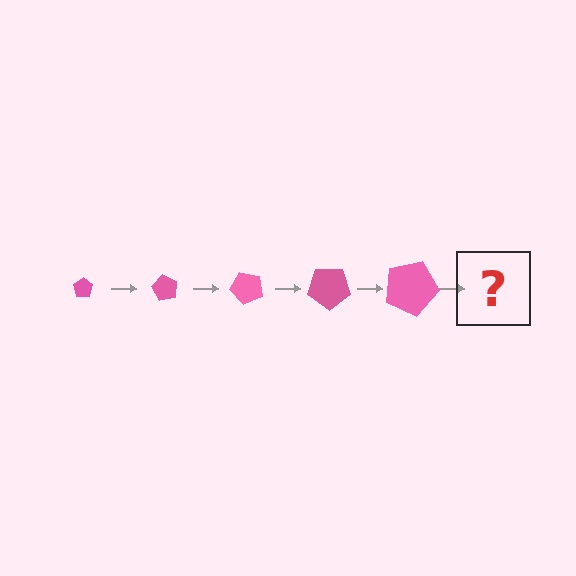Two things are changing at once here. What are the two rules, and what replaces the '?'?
The two rules are that the pentagon grows larger each step and it rotates 60 degrees each step. The '?' should be a pentagon, larger than the previous one and rotated 300 degrees from the start.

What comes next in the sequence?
The next element should be a pentagon, larger than the previous one and rotated 300 degrees from the start.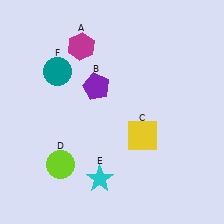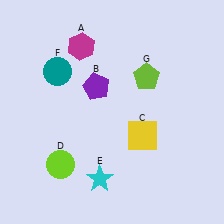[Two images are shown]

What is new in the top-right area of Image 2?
A lime pentagon (G) was added in the top-right area of Image 2.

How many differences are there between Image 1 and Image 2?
There is 1 difference between the two images.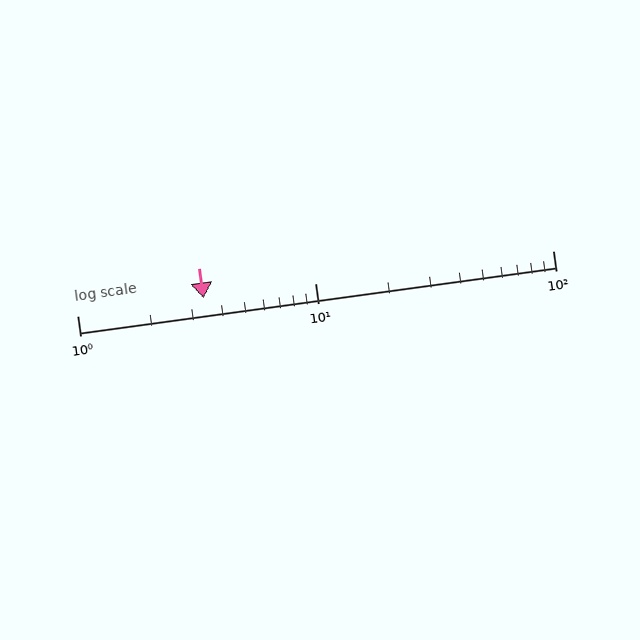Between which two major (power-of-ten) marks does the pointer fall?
The pointer is between 1 and 10.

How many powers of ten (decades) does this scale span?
The scale spans 2 decades, from 1 to 100.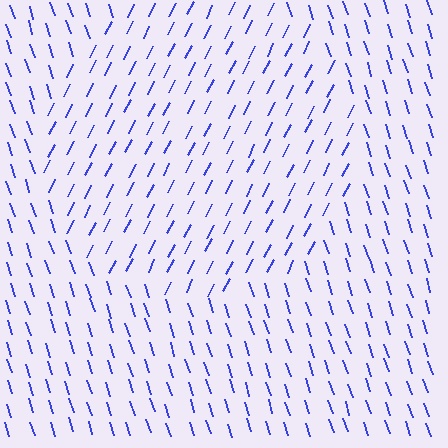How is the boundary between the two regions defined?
The boundary is defined purely by a change in line orientation (approximately 45 degrees difference). All lines are the same color and thickness.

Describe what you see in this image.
The image is filled with small blue line segments. A circle region in the image has lines oriented differently from the surrounding lines, creating a visible texture boundary.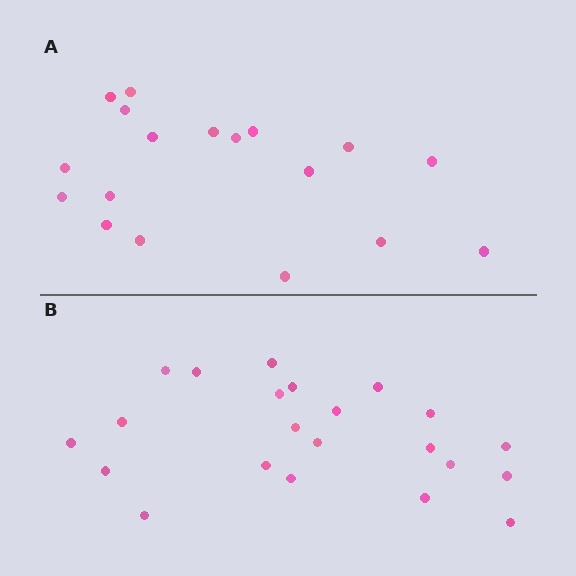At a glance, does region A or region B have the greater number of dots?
Region B (the bottom region) has more dots.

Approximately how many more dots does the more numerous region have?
Region B has about 4 more dots than region A.